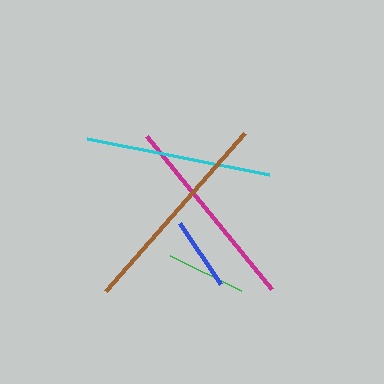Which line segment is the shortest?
The blue line is the shortest at approximately 74 pixels.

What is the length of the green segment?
The green segment is approximately 79 pixels long.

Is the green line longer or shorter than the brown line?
The brown line is longer than the green line.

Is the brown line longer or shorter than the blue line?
The brown line is longer than the blue line.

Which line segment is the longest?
The brown line is the longest at approximately 211 pixels.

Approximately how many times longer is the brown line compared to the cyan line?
The brown line is approximately 1.1 times the length of the cyan line.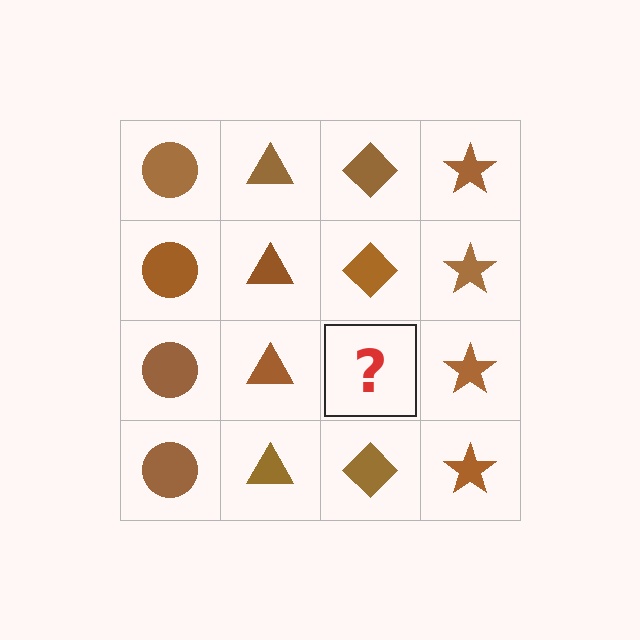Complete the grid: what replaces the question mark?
The question mark should be replaced with a brown diamond.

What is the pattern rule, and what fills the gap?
The rule is that each column has a consistent shape. The gap should be filled with a brown diamond.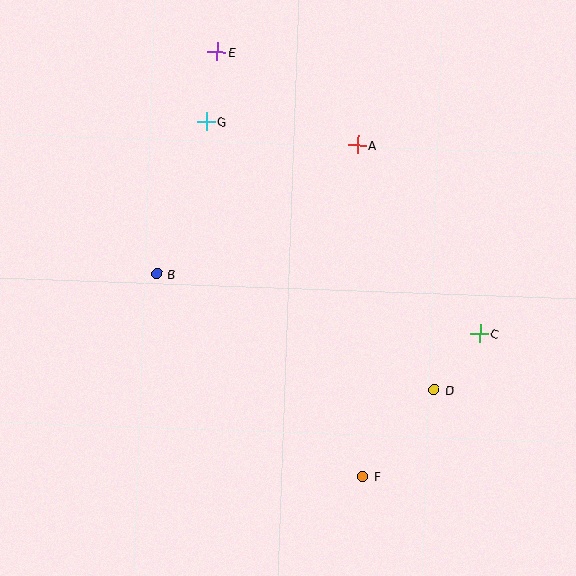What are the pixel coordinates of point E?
Point E is at (217, 52).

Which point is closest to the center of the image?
Point B at (157, 274) is closest to the center.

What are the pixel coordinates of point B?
Point B is at (157, 274).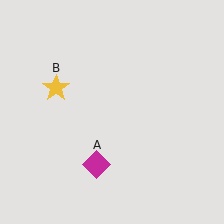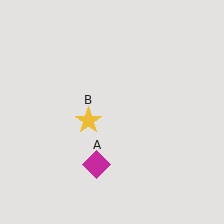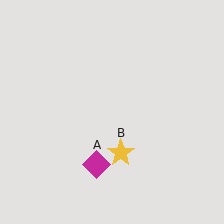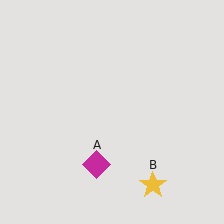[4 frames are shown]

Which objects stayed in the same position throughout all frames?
Magenta diamond (object A) remained stationary.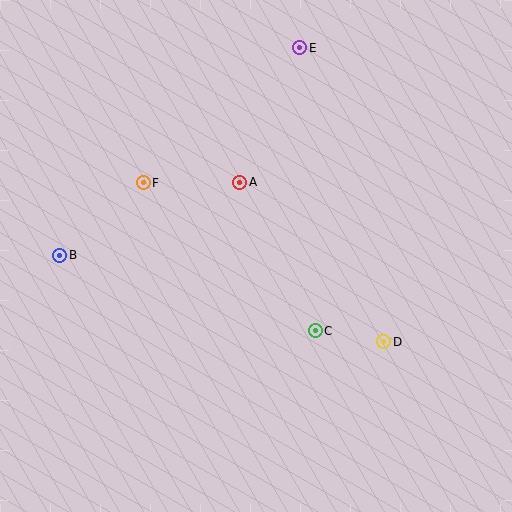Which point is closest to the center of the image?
Point A at (240, 182) is closest to the center.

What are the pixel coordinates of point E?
Point E is at (300, 48).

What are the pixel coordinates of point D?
Point D is at (384, 342).